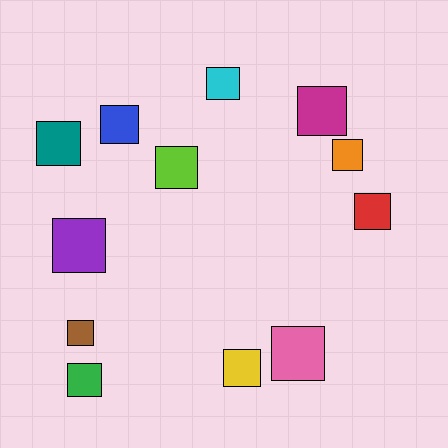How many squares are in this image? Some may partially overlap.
There are 12 squares.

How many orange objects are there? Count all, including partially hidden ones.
There is 1 orange object.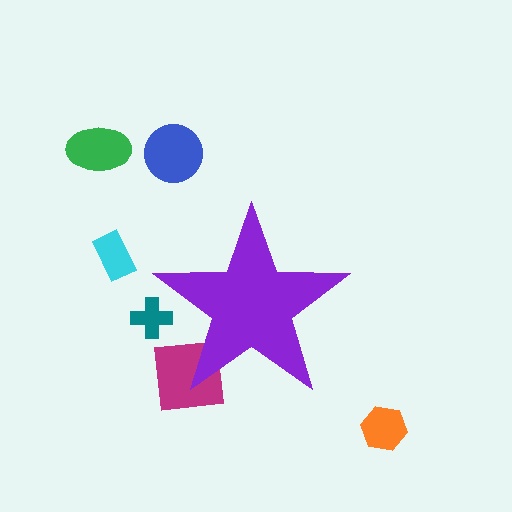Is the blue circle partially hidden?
No, the blue circle is fully visible.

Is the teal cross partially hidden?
Yes, the teal cross is partially hidden behind the purple star.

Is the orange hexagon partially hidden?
No, the orange hexagon is fully visible.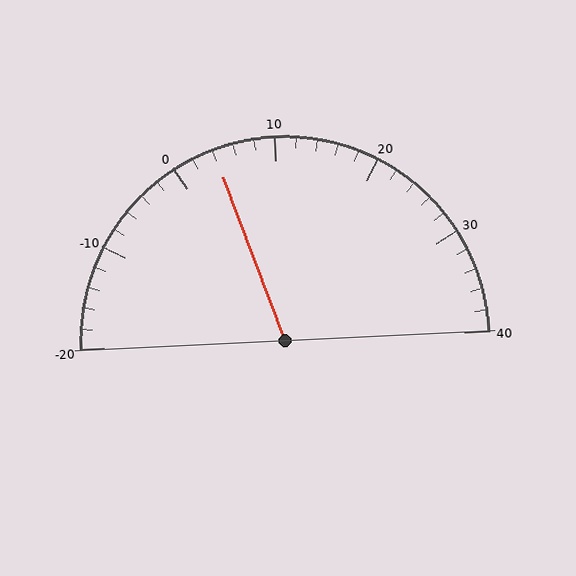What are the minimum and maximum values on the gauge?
The gauge ranges from -20 to 40.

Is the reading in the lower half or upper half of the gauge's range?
The reading is in the lower half of the range (-20 to 40).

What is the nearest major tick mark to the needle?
The nearest major tick mark is 0.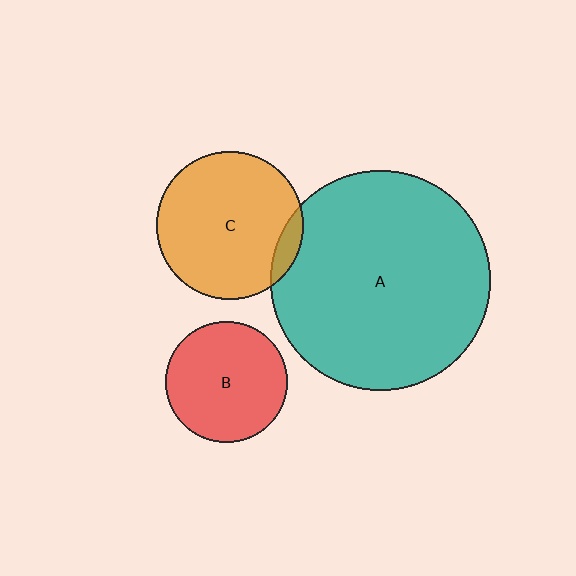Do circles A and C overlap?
Yes.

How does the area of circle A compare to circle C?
Approximately 2.2 times.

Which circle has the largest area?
Circle A (teal).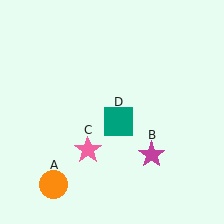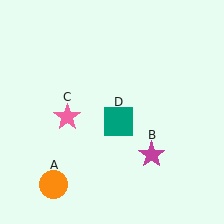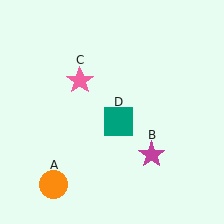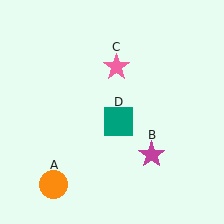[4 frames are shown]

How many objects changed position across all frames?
1 object changed position: pink star (object C).